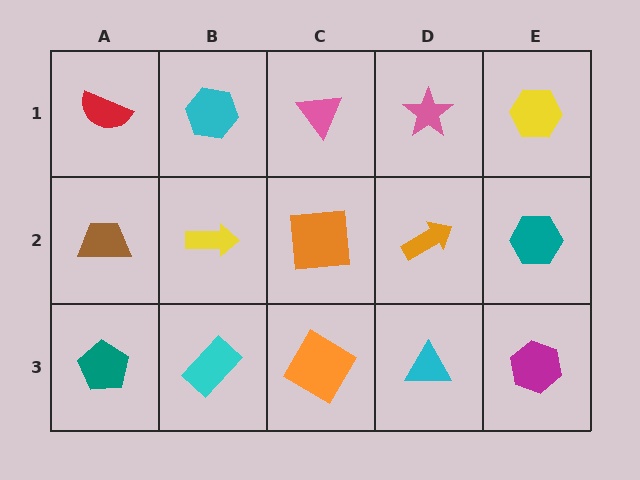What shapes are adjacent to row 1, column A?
A brown trapezoid (row 2, column A), a cyan hexagon (row 1, column B).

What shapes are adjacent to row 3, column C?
An orange square (row 2, column C), a cyan rectangle (row 3, column B), a cyan triangle (row 3, column D).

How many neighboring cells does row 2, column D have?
4.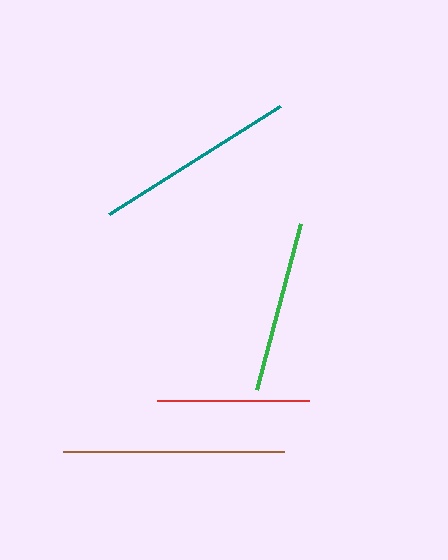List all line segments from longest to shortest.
From longest to shortest: brown, teal, green, red.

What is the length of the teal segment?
The teal segment is approximately 202 pixels long.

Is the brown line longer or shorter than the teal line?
The brown line is longer than the teal line.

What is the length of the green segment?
The green segment is approximately 171 pixels long.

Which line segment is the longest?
The brown line is the longest at approximately 221 pixels.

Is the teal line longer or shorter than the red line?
The teal line is longer than the red line.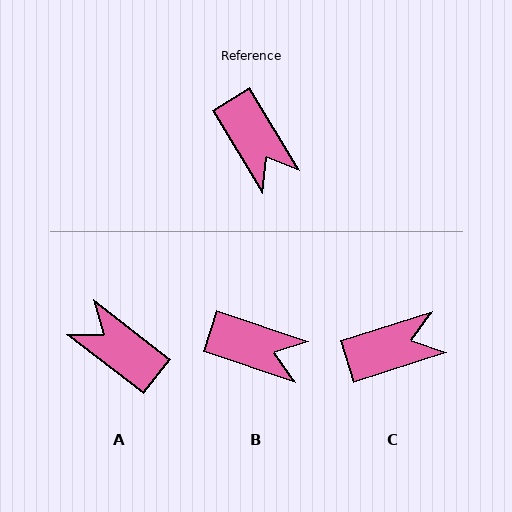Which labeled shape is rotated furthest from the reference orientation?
A, about 159 degrees away.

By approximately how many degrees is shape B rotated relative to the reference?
Approximately 40 degrees counter-clockwise.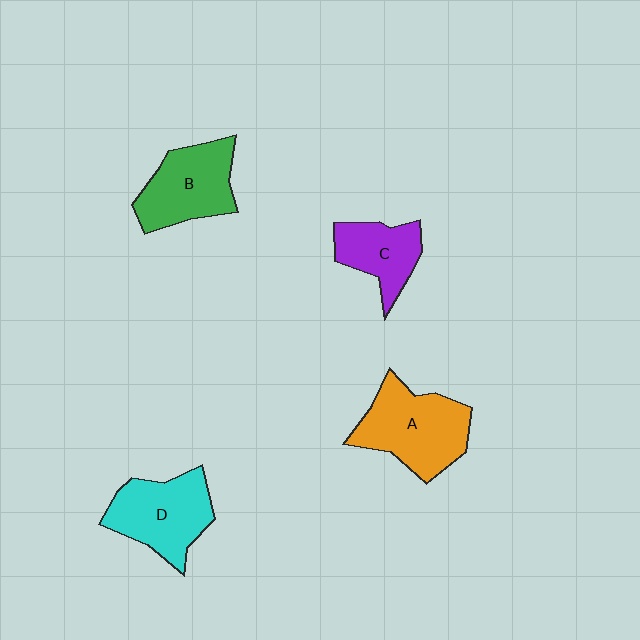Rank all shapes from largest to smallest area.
From largest to smallest: A (orange), D (cyan), B (green), C (purple).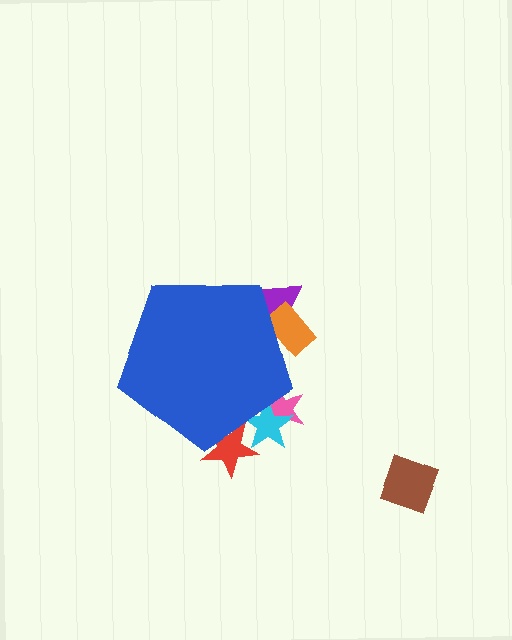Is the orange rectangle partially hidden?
Yes, the orange rectangle is partially hidden behind the blue pentagon.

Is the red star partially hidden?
Yes, the red star is partially hidden behind the blue pentagon.